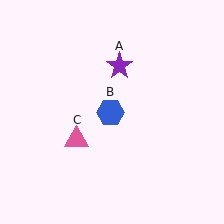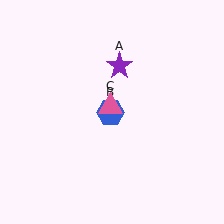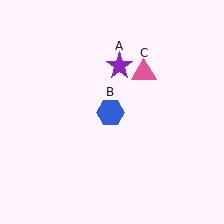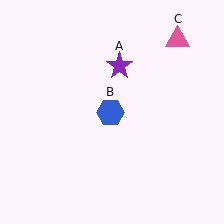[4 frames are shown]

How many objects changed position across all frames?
1 object changed position: pink triangle (object C).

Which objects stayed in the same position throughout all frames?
Purple star (object A) and blue hexagon (object B) remained stationary.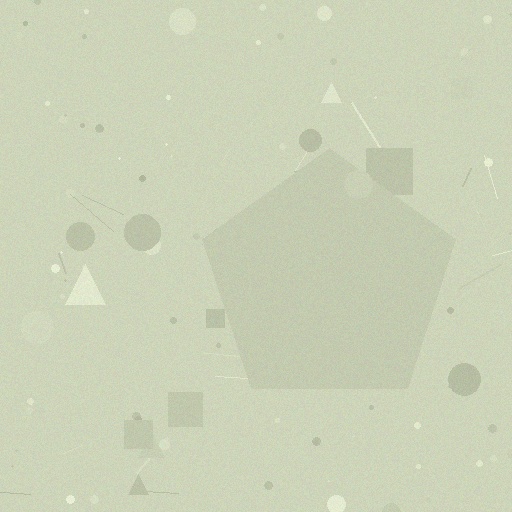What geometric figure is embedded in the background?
A pentagon is embedded in the background.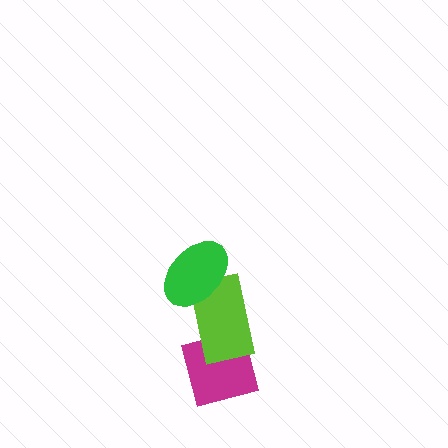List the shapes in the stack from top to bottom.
From top to bottom: the green ellipse, the lime rectangle, the magenta diamond.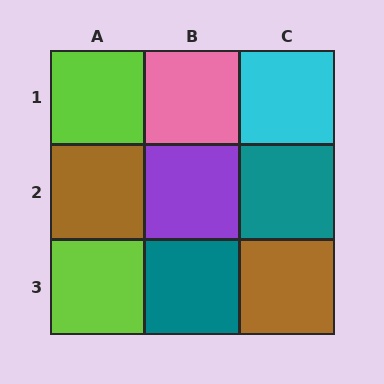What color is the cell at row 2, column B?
Purple.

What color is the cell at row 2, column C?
Teal.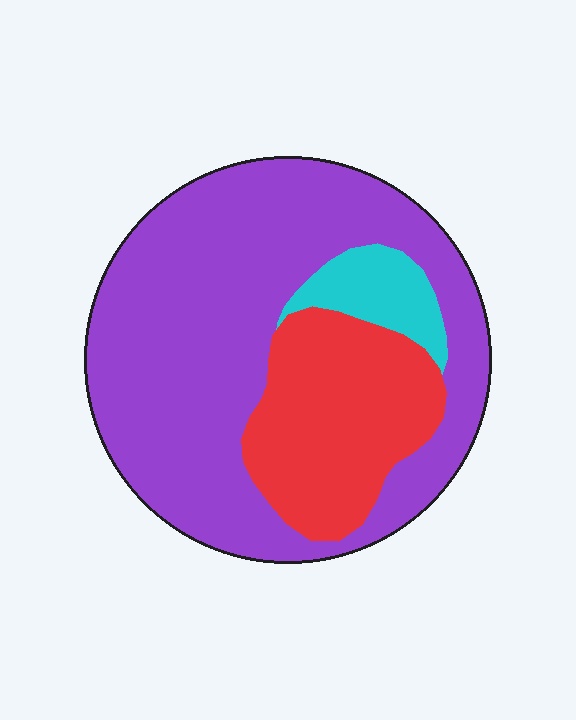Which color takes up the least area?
Cyan, at roughly 10%.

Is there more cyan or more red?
Red.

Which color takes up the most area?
Purple, at roughly 65%.